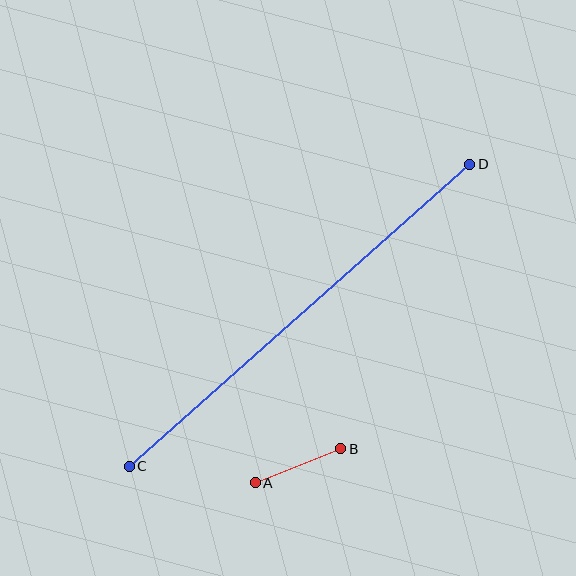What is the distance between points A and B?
The distance is approximately 92 pixels.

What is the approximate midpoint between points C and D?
The midpoint is at approximately (299, 315) pixels.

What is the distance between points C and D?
The distance is approximately 455 pixels.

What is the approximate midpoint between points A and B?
The midpoint is at approximately (298, 466) pixels.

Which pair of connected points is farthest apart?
Points C and D are farthest apart.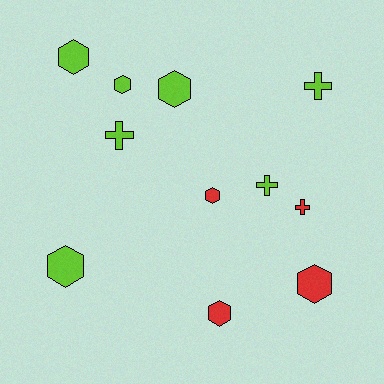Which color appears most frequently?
Lime, with 7 objects.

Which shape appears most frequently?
Hexagon, with 7 objects.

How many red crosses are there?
There is 1 red cross.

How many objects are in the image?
There are 11 objects.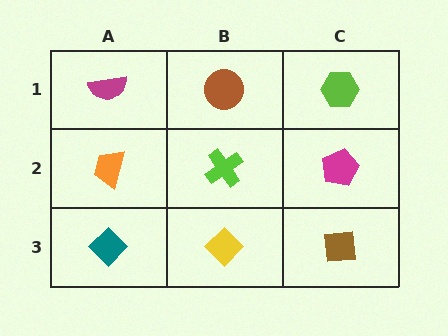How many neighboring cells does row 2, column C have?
3.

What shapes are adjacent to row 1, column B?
A lime cross (row 2, column B), a magenta semicircle (row 1, column A), a lime hexagon (row 1, column C).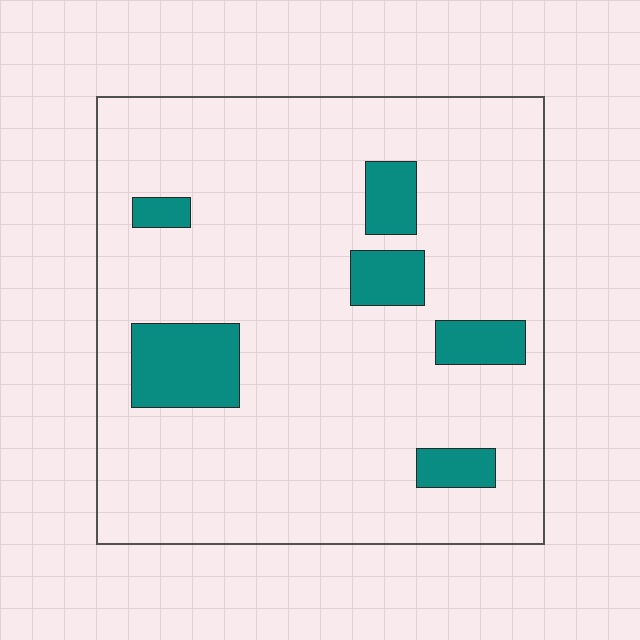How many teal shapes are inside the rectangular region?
6.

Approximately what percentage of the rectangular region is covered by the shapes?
Approximately 15%.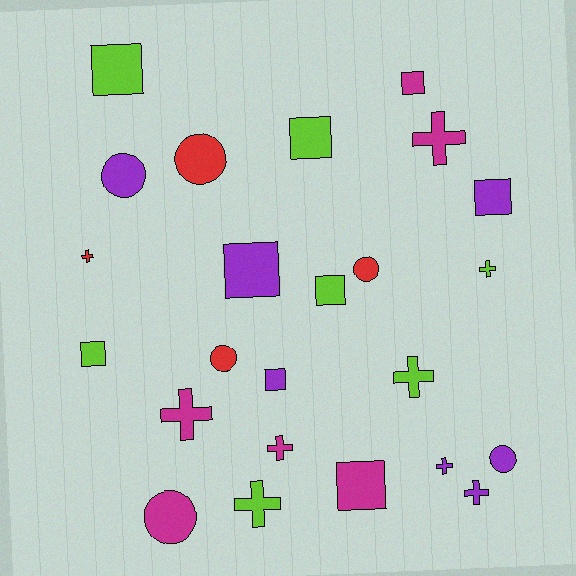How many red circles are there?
There are 3 red circles.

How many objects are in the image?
There are 24 objects.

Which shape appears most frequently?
Cross, with 9 objects.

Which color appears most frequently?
Lime, with 7 objects.